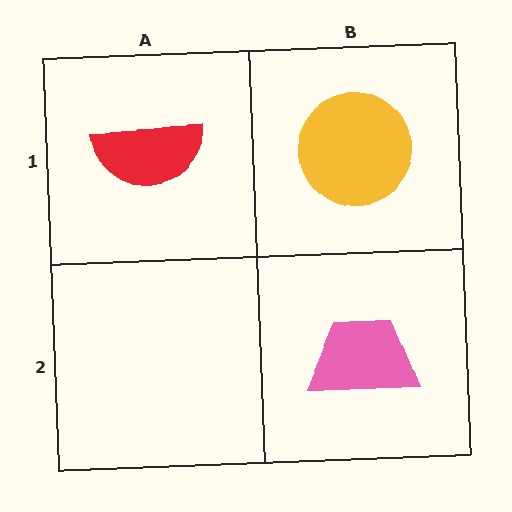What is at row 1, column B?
A yellow circle.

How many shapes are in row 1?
2 shapes.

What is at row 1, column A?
A red semicircle.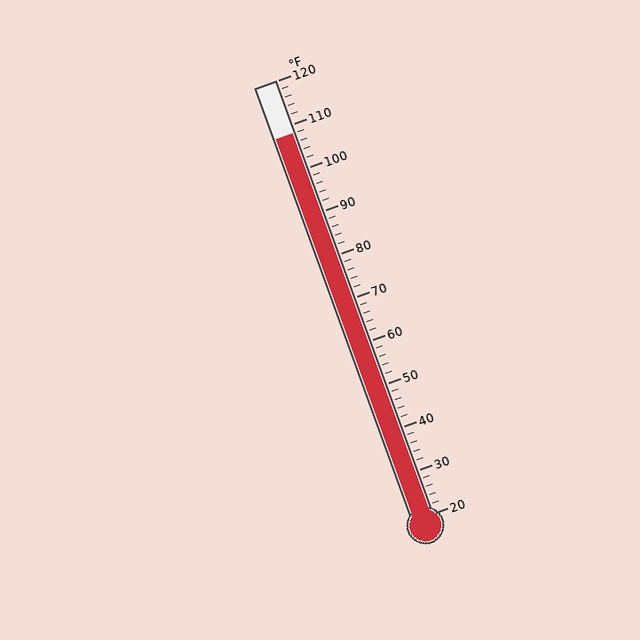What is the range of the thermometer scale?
The thermometer scale ranges from 20°F to 120°F.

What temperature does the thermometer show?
The thermometer shows approximately 108°F.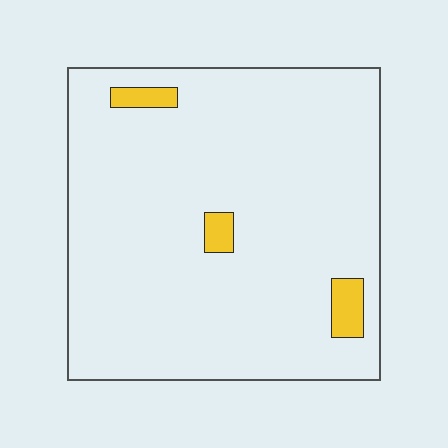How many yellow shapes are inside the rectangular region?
3.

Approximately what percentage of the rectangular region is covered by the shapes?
Approximately 5%.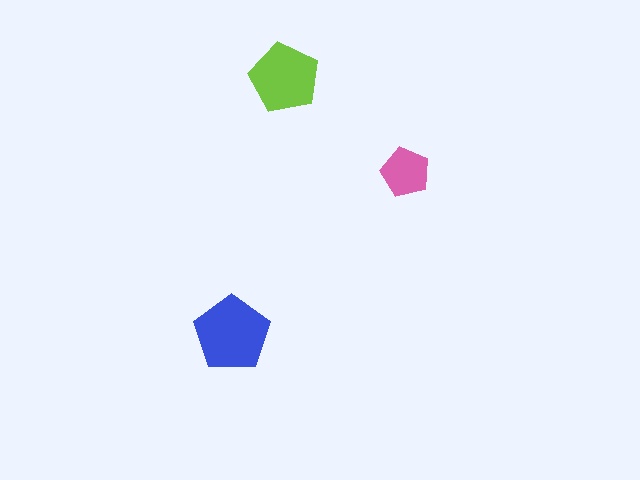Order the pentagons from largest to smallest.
the blue one, the lime one, the pink one.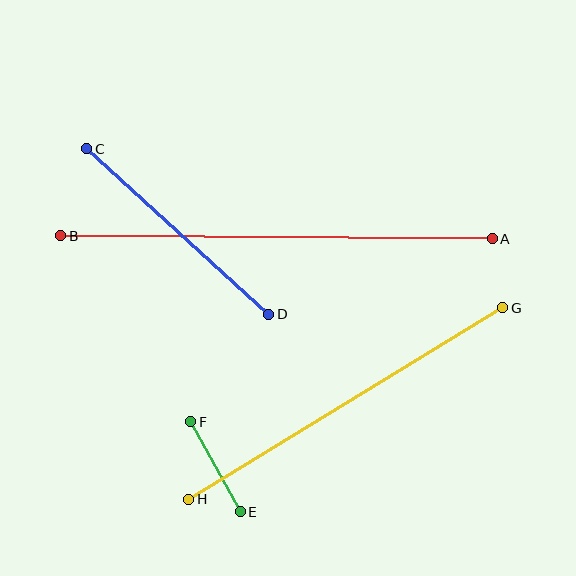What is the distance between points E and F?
The distance is approximately 103 pixels.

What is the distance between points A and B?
The distance is approximately 431 pixels.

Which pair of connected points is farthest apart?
Points A and B are farthest apart.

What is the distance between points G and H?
The distance is approximately 368 pixels.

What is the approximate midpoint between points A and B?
The midpoint is at approximately (276, 237) pixels.